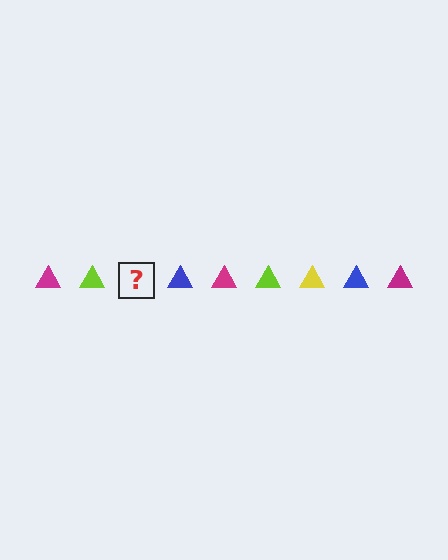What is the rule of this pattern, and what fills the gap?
The rule is that the pattern cycles through magenta, lime, yellow, blue triangles. The gap should be filled with a yellow triangle.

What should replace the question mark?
The question mark should be replaced with a yellow triangle.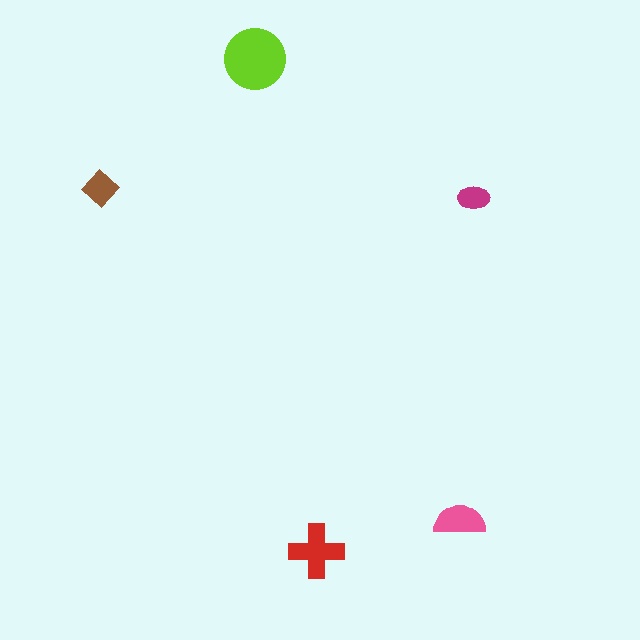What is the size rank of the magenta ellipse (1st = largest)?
5th.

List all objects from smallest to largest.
The magenta ellipse, the brown diamond, the pink semicircle, the red cross, the lime circle.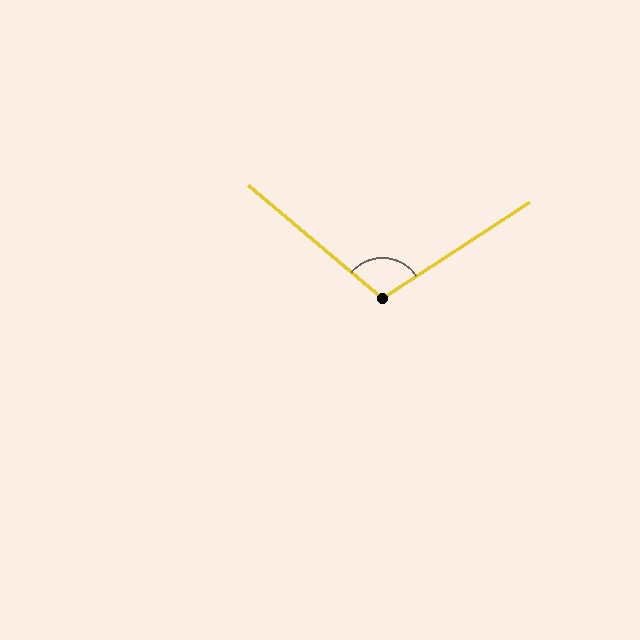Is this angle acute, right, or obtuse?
It is obtuse.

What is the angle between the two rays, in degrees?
Approximately 107 degrees.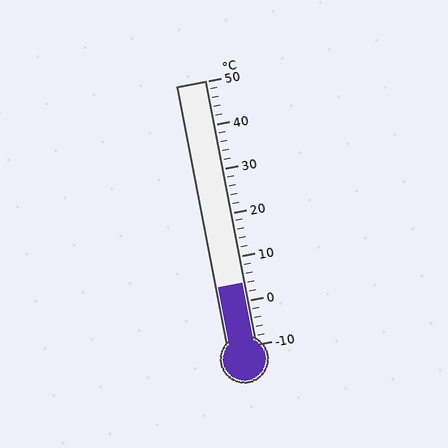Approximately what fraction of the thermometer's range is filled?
The thermometer is filled to approximately 25% of its range.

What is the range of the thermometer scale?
The thermometer scale ranges from -10°C to 50°C.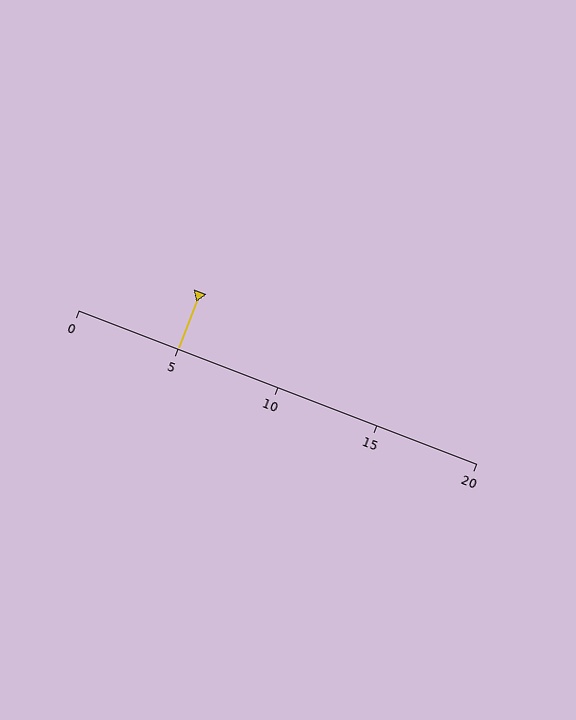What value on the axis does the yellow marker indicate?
The marker indicates approximately 5.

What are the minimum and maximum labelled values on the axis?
The axis runs from 0 to 20.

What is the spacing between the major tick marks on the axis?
The major ticks are spaced 5 apart.